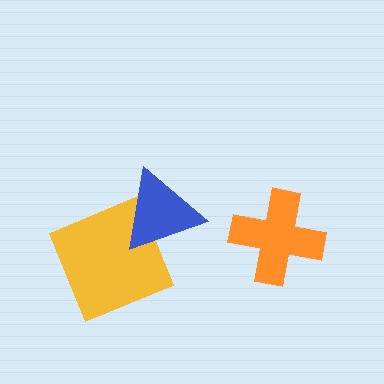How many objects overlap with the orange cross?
0 objects overlap with the orange cross.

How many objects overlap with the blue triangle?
1 object overlaps with the blue triangle.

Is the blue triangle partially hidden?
No, no other shape covers it.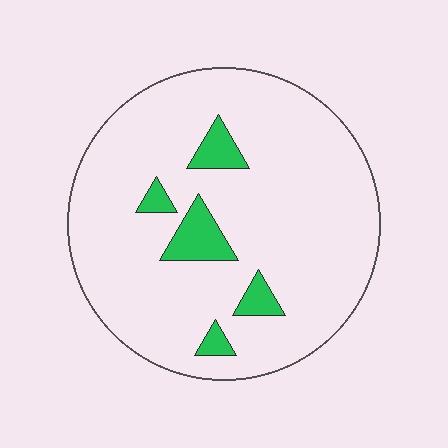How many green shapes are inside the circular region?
5.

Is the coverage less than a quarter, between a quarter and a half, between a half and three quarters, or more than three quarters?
Less than a quarter.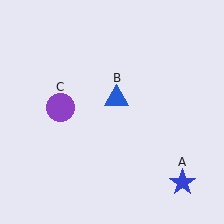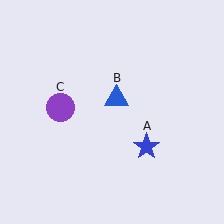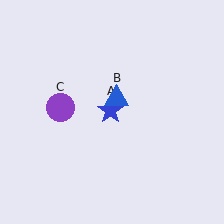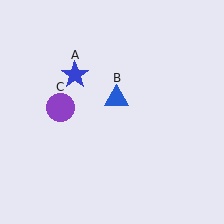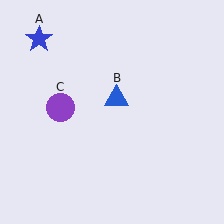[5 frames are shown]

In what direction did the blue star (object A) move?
The blue star (object A) moved up and to the left.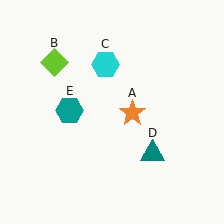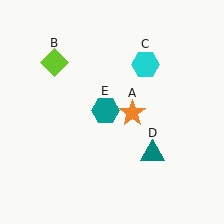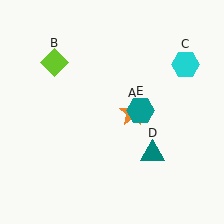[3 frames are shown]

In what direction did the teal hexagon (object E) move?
The teal hexagon (object E) moved right.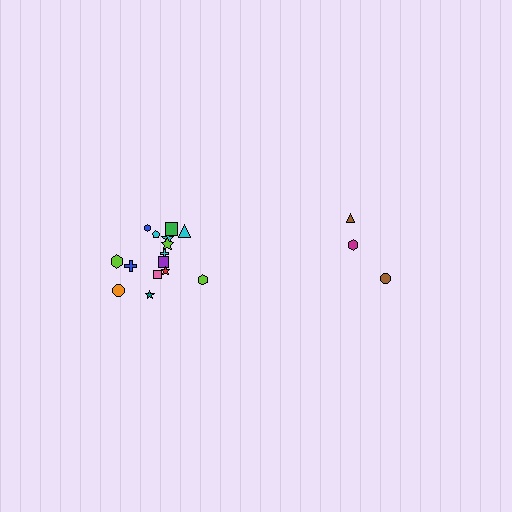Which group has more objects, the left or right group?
The left group.